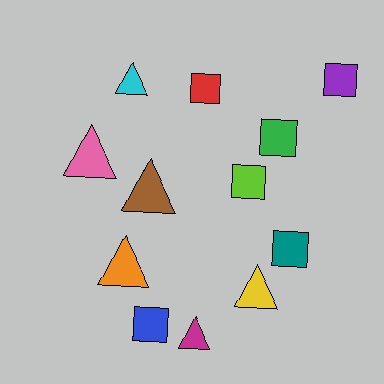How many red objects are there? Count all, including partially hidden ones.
There is 1 red object.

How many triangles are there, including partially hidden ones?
There are 6 triangles.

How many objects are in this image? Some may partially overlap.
There are 12 objects.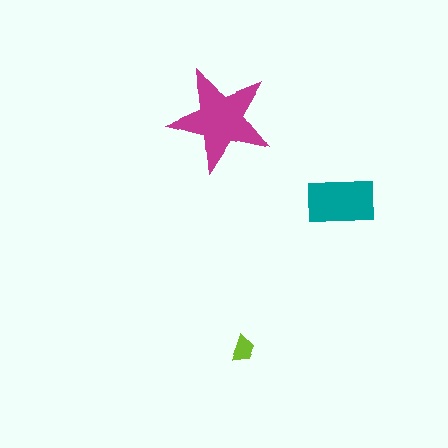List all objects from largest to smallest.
The magenta star, the teal rectangle, the lime trapezoid.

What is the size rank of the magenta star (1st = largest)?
1st.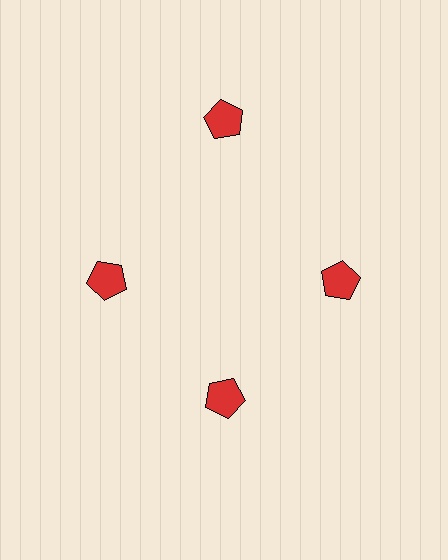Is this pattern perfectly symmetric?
No. The 4 red pentagons are arranged in a ring, but one element near the 12 o'clock position is pushed outward from the center, breaking the 4-fold rotational symmetry.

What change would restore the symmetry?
The symmetry would be restored by moving it inward, back onto the ring so that all 4 pentagons sit at equal angles and equal distance from the center.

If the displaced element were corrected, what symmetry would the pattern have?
It would have 4-fold rotational symmetry — the pattern would map onto itself every 90 degrees.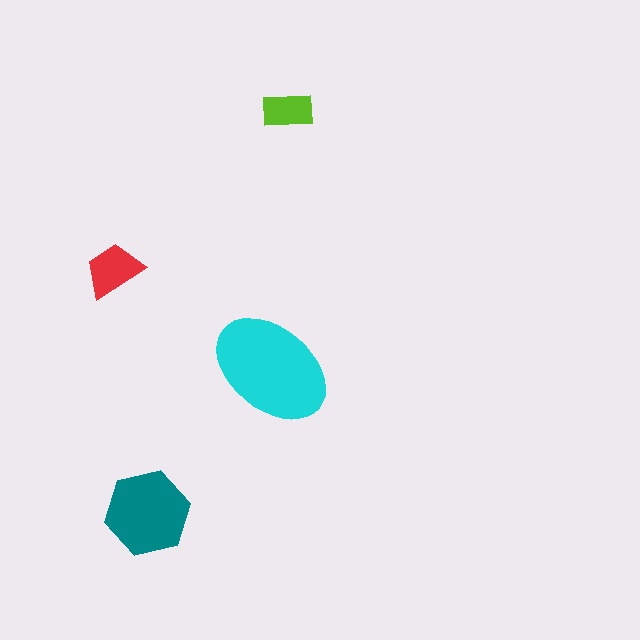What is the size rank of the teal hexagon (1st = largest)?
2nd.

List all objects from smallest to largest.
The lime rectangle, the red trapezoid, the teal hexagon, the cyan ellipse.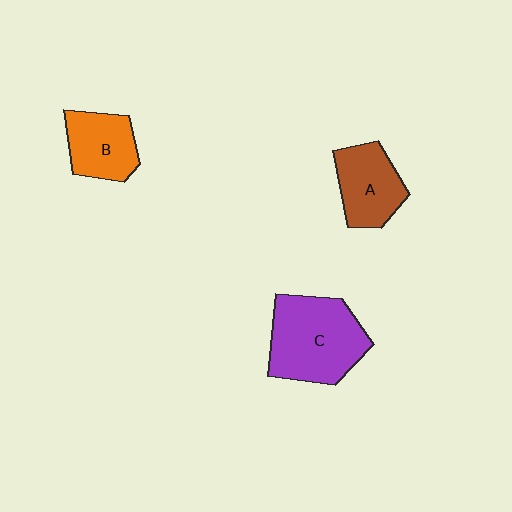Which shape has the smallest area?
Shape B (orange).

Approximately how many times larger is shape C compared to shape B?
Approximately 1.7 times.